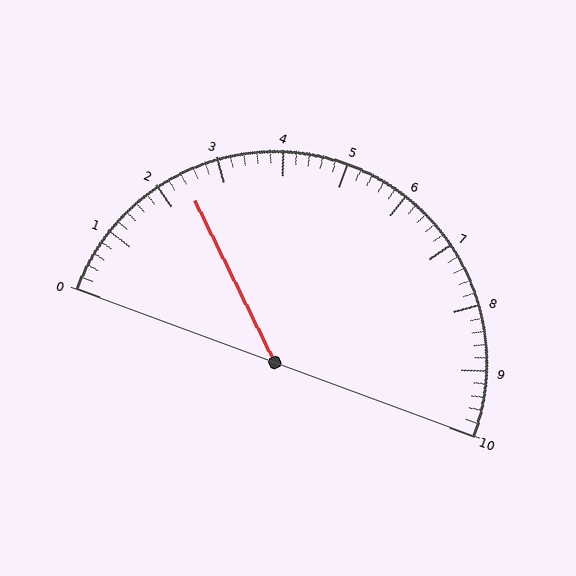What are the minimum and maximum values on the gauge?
The gauge ranges from 0 to 10.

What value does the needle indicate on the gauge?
The needle indicates approximately 2.4.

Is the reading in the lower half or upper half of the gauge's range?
The reading is in the lower half of the range (0 to 10).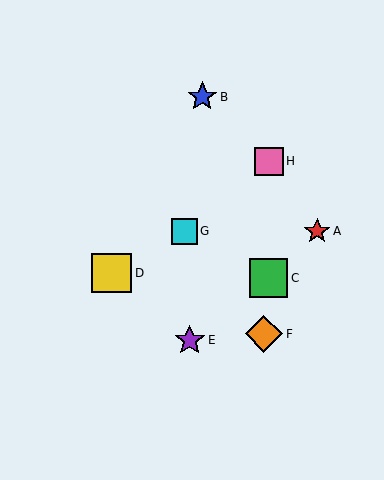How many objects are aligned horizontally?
2 objects (A, G) are aligned horizontally.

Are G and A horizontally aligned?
Yes, both are at y≈231.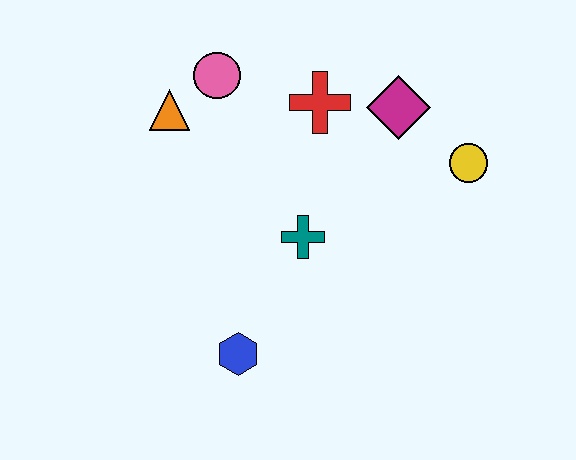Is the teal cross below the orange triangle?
Yes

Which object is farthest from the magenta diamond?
The blue hexagon is farthest from the magenta diamond.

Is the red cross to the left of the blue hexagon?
No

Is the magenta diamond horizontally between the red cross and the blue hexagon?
No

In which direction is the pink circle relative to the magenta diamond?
The pink circle is to the left of the magenta diamond.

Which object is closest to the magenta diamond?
The red cross is closest to the magenta diamond.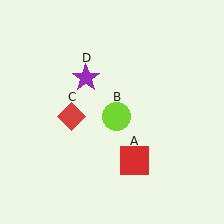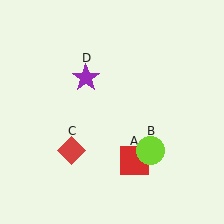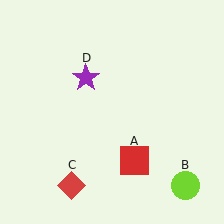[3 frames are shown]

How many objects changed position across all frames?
2 objects changed position: lime circle (object B), red diamond (object C).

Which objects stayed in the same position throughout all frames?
Red square (object A) and purple star (object D) remained stationary.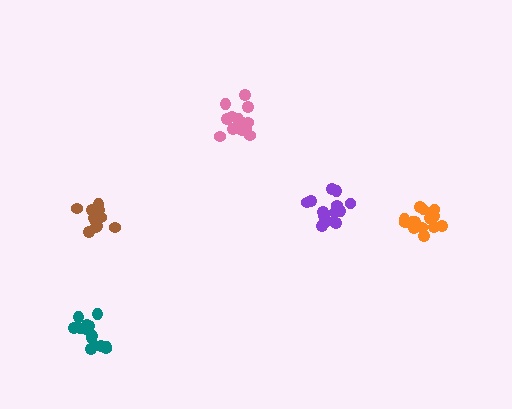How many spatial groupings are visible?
There are 5 spatial groupings.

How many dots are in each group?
Group 1: 13 dots, Group 2: 15 dots, Group 3: 16 dots, Group 4: 15 dots, Group 5: 14 dots (73 total).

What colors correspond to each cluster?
The clusters are colored: brown, teal, orange, pink, purple.